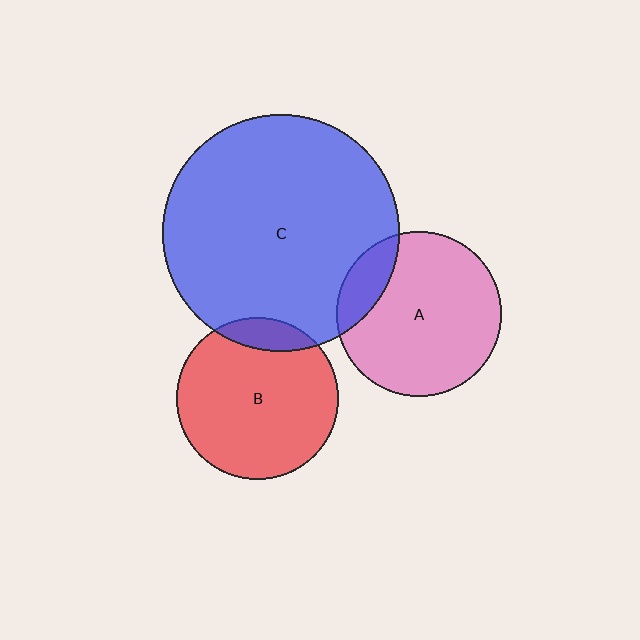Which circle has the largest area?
Circle C (blue).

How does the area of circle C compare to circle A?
Approximately 2.1 times.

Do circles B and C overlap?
Yes.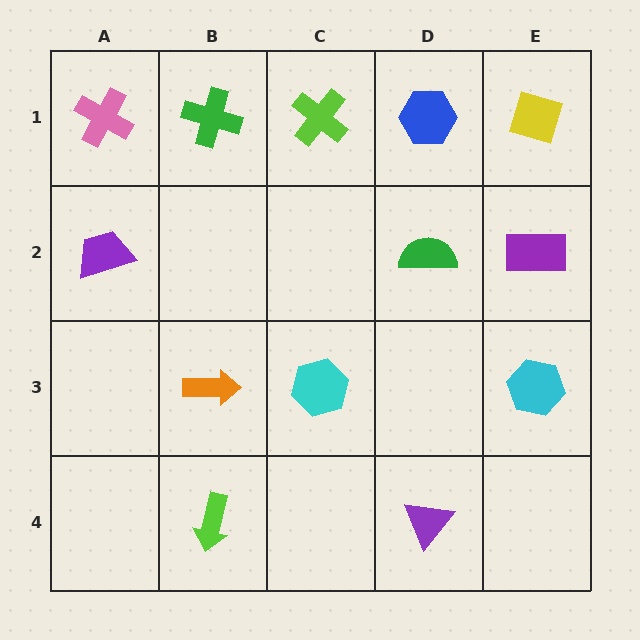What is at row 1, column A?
A pink cross.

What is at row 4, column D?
A purple triangle.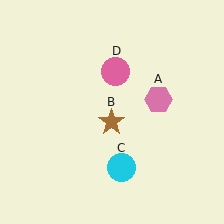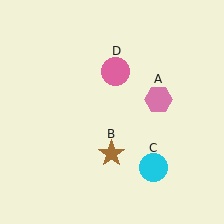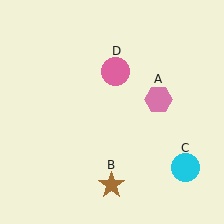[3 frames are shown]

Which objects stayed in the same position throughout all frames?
Pink hexagon (object A) and pink circle (object D) remained stationary.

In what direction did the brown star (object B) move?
The brown star (object B) moved down.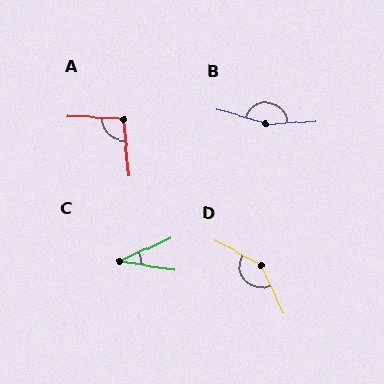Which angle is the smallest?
C, at approximately 33 degrees.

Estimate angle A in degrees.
Approximately 98 degrees.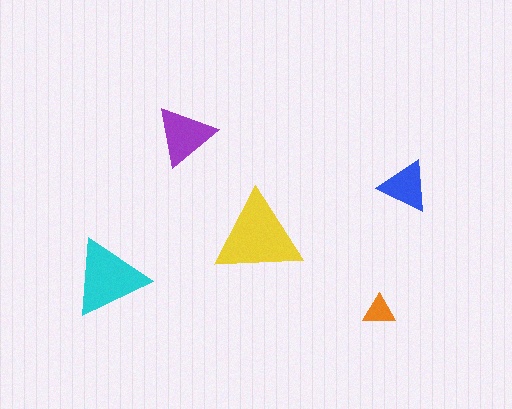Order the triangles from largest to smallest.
the yellow one, the cyan one, the purple one, the blue one, the orange one.